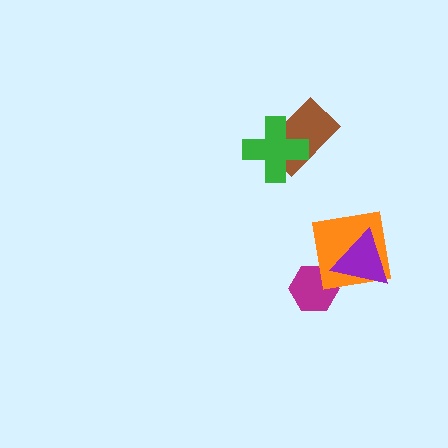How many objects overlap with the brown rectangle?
1 object overlaps with the brown rectangle.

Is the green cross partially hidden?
No, no other shape covers it.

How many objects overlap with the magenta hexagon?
1 object overlaps with the magenta hexagon.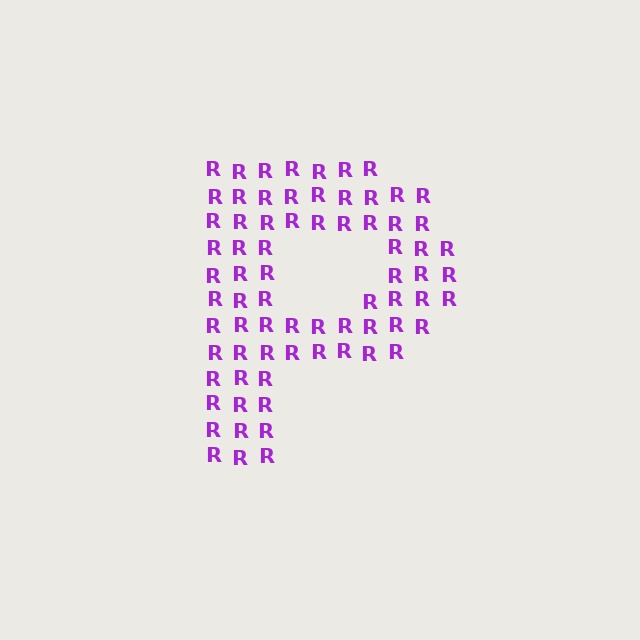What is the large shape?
The large shape is the letter P.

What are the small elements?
The small elements are letter R's.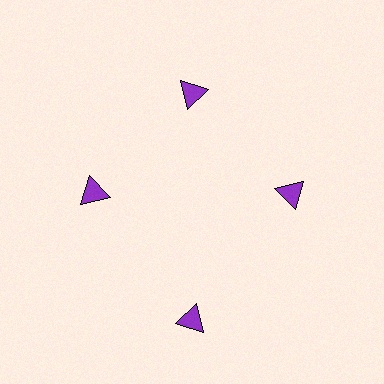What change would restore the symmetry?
The symmetry would be restored by moving it inward, back onto the ring so that all 4 triangles sit at equal angles and equal distance from the center.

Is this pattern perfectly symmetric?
No. The 4 purple triangles are arranged in a ring, but one element near the 6 o'clock position is pushed outward from the center, breaking the 4-fold rotational symmetry.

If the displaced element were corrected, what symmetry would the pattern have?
It would have 4-fold rotational symmetry — the pattern would map onto itself every 90 degrees.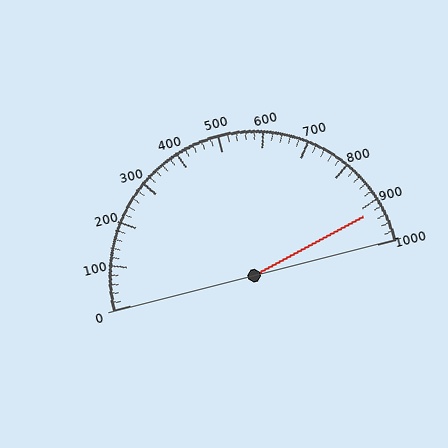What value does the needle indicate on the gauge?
The needle indicates approximately 920.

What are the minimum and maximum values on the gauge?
The gauge ranges from 0 to 1000.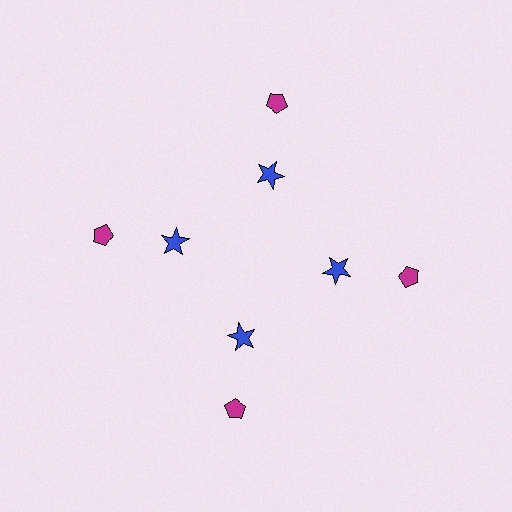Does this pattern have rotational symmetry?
Yes, this pattern has 4-fold rotational symmetry. It looks the same after rotating 90 degrees around the center.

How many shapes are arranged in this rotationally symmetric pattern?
There are 8 shapes, arranged in 4 groups of 2.